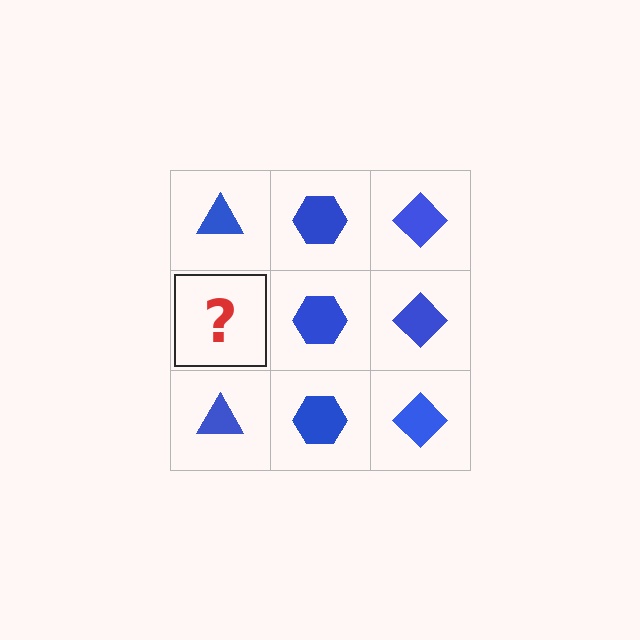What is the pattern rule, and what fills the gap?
The rule is that each column has a consistent shape. The gap should be filled with a blue triangle.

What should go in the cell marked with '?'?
The missing cell should contain a blue triangle.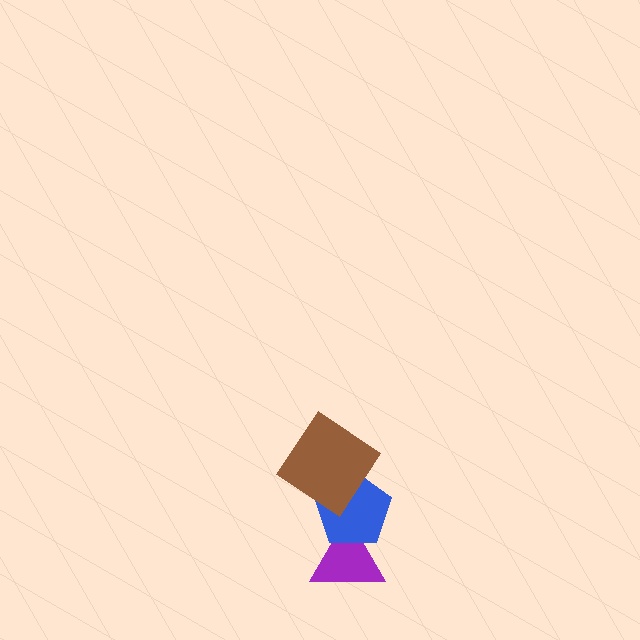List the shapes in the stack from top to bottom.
From top to bottom: the brown diamond, the blue pentagon, the purple triangle.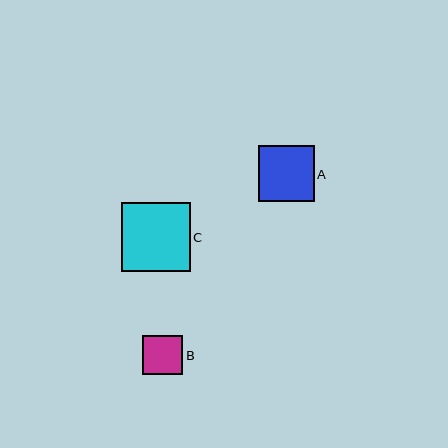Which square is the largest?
Square C is the largest with a size of approximately 69 pixels.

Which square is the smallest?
Square B is the smallest with a size of approximately 40 pixels.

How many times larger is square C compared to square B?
Square C is approximately 1.7 times the size of square B.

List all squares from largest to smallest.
From largest to smallest: C, A, B.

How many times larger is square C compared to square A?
Square C is approximately 1.2 times the size of square A.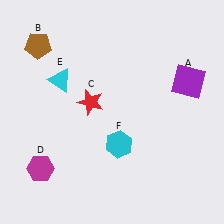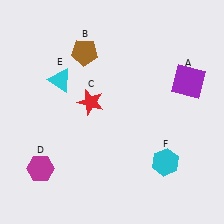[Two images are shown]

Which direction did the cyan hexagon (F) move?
The cyan hexagon (F) moved right.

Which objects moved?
The objects that moved are: the brown pentagon (B), the cyan hexagon (F).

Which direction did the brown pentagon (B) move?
The brown pentagon (B) moved right.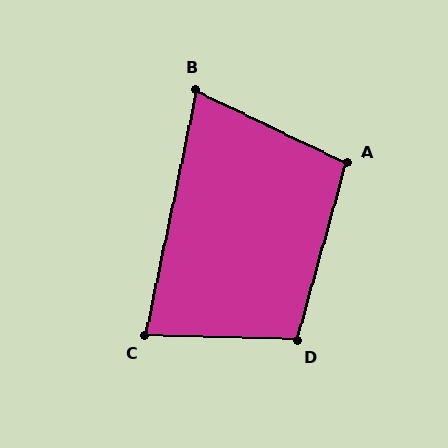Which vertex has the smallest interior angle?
B, at approximately 76 degrees.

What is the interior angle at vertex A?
Approximately 100 degrees (obtuse).